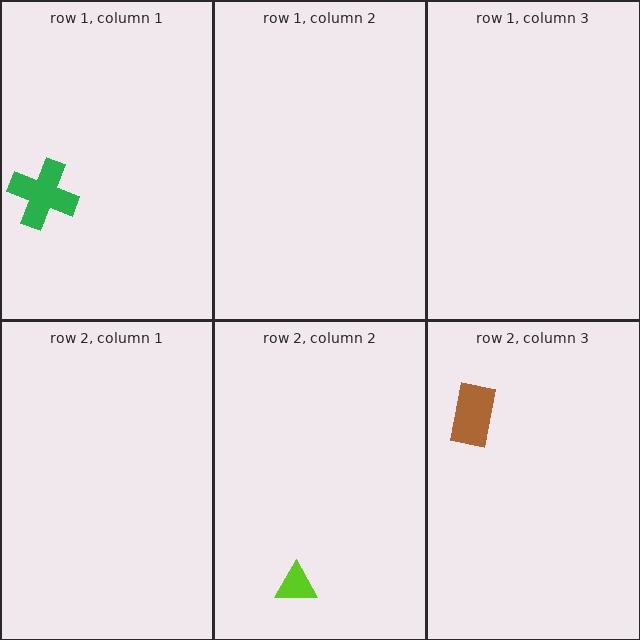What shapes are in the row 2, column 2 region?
The lime triangle.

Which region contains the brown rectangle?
The row 2, column 3 region.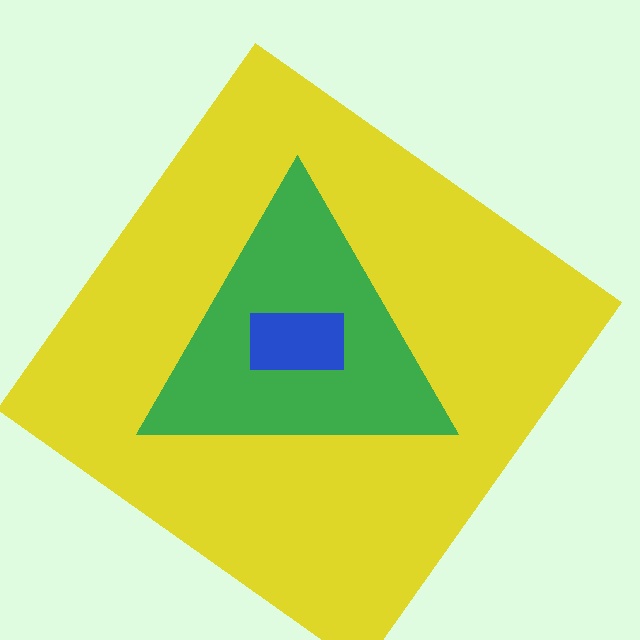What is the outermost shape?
The yellow diamond.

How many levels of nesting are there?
3.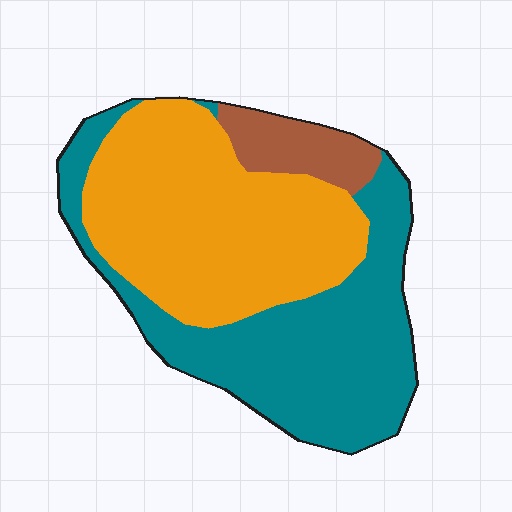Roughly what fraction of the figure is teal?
Teal covers about 45% of the figure.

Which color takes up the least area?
Brown, at roughly 10%.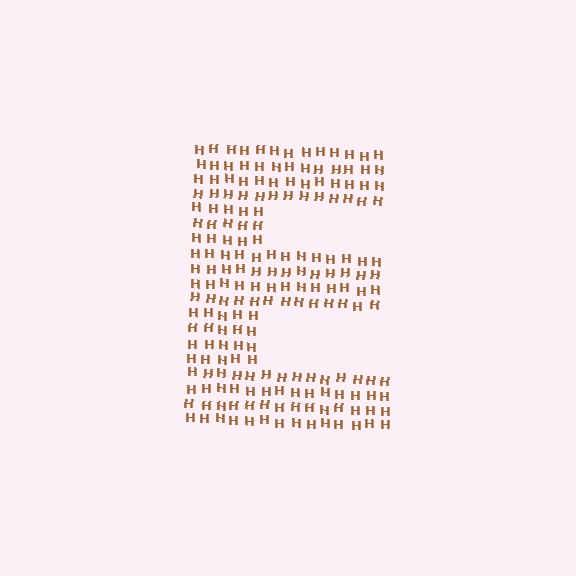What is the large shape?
The large shape is the letter E.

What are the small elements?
The small elements are letter H's.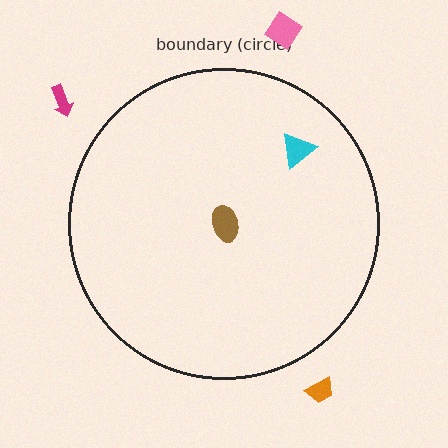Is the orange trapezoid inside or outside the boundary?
Outside.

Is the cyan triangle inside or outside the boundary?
Inside.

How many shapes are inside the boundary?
2 inside, 3 outside.